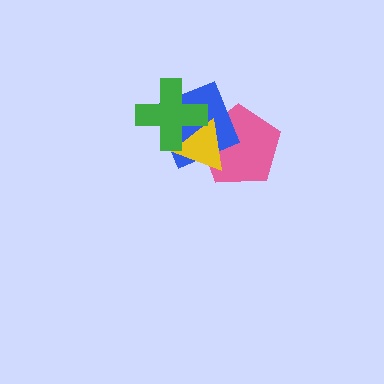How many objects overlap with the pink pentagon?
2 objects overlap with the pink pentagon.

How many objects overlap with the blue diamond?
3 objects overlap with the blue diamond.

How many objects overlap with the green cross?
2 objects overlap with the green cross.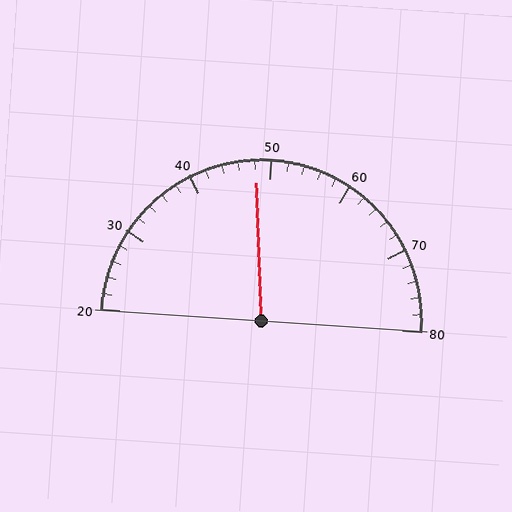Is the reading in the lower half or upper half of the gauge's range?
The reading is in the lower half of the range (20 to 80).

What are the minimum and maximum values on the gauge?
The gauge ranges from 20 to 80.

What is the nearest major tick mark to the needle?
The nearest major tick mark is 50.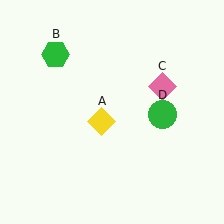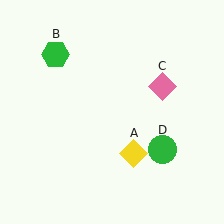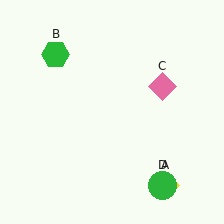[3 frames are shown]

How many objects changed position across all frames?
2 objects changed position: yellow diamond (object A), green circle (object D).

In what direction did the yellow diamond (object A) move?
The yellow diamond (object A) moved down and to the right.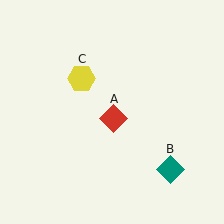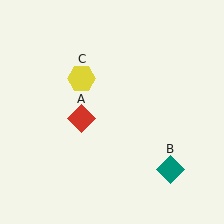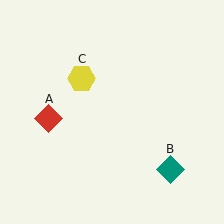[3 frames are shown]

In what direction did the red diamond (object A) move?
The red diamond (object A) moved left.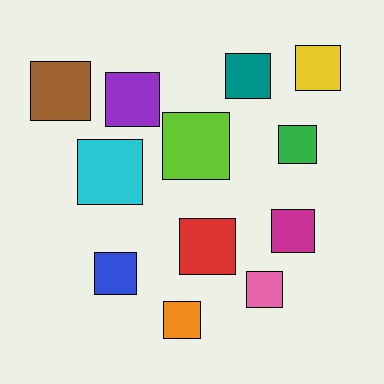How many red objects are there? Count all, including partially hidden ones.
There is 1 red object.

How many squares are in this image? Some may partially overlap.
There are 12 squares.